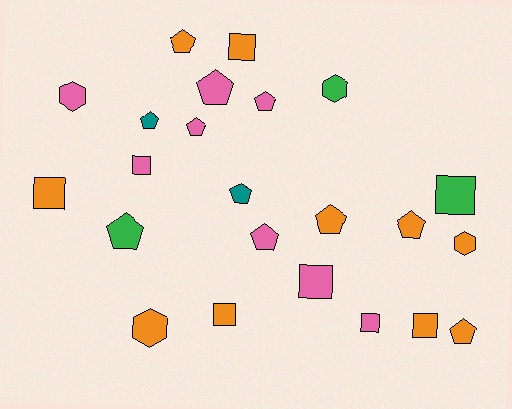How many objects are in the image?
There are 23 objects.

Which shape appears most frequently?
Pentagon, with 11 objects.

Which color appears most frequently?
Orange, with 10 objects.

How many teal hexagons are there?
There are no teal hexagons.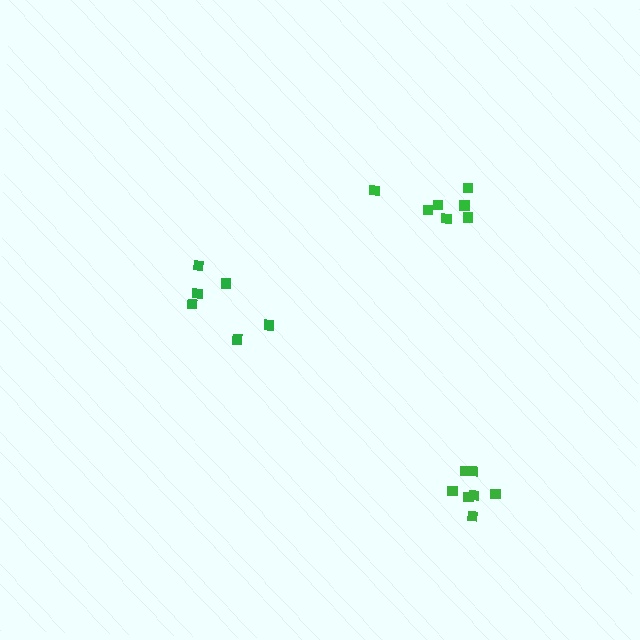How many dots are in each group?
Group 1: 7 dots, Group 2: 6 dots, Group 3: 7 dots (20 total).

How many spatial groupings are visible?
There are 3 spatial groupings.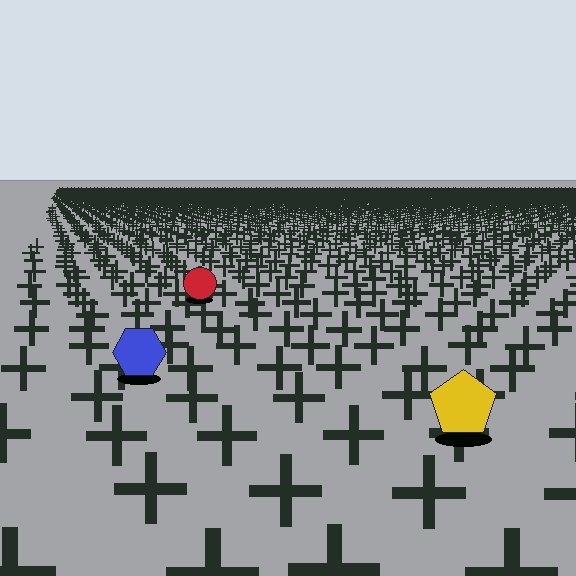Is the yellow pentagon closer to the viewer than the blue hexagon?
Yes. The yellow pentagon is closer — you can tell from the texture gradient: the ground texture is coarser near it.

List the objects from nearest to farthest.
From nearest to farthest: the yellow pentagon, the blue hexagon, the red circle.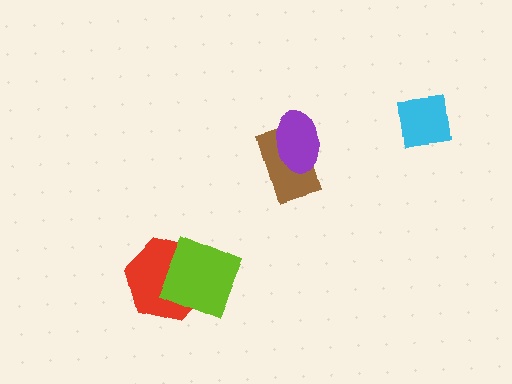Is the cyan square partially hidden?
No, no other shape covers it.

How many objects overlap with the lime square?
1 object overlaps with the lime square.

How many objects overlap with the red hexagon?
1 object overlaps with the red hexagon.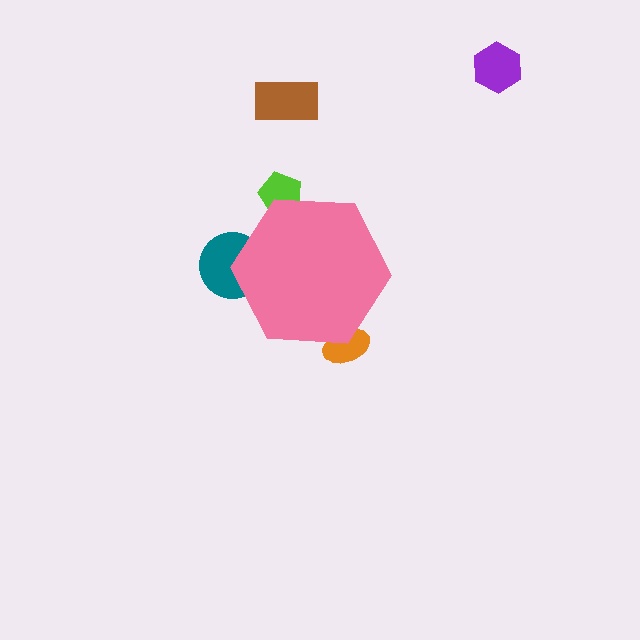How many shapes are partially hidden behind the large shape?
3 shapes are partially hidden.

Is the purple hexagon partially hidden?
No, the purple hexagon is fully visible.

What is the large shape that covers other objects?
A pink hexagon.